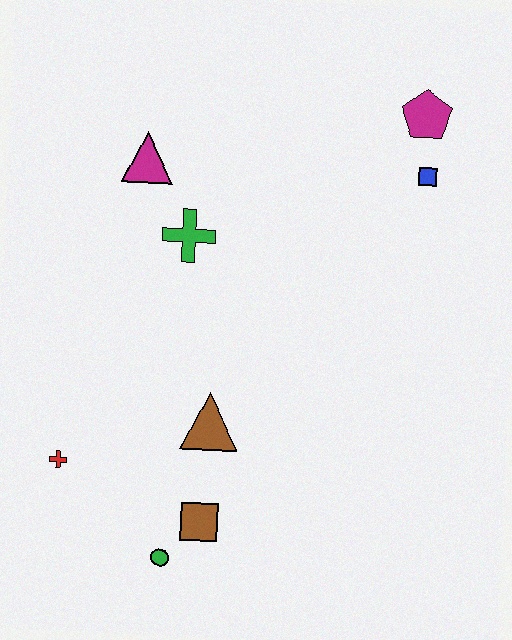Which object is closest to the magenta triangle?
The green cross is closest to the magenta triangle.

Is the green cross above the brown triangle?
Yes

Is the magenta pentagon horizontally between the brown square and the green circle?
No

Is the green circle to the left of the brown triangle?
Yes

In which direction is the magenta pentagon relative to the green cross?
The magenta pentagon is to the right of the green cross.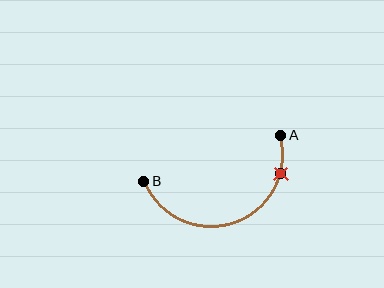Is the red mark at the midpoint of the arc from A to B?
No. The red mark lies on the arc but is closer to endpoint A. The arc midpoint would be at the point on the curve equidistant along the arc from both A and B.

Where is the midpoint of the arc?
The arc midpoint is the point on the curve farthest from the straight line joining A and B. It sits below that line.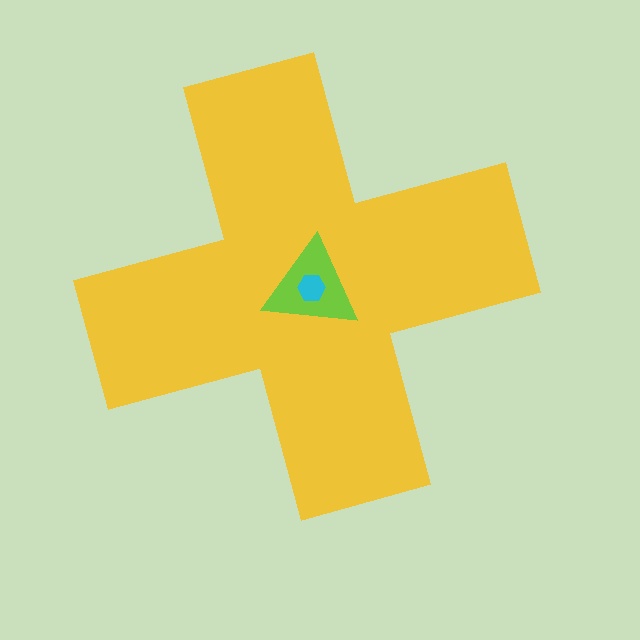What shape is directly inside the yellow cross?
The lime triangle.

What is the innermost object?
The cyan hexagon.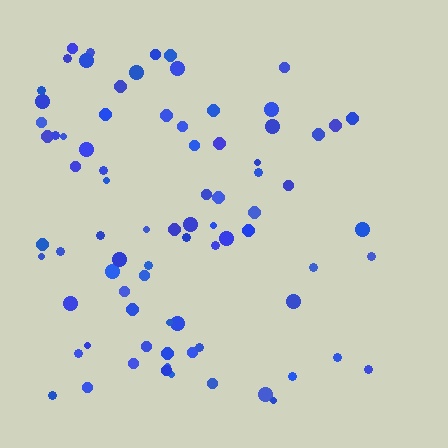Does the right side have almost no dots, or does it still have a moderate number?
Still a moderate number, just noticeably fewer than the left.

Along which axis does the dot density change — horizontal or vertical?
Horizontal.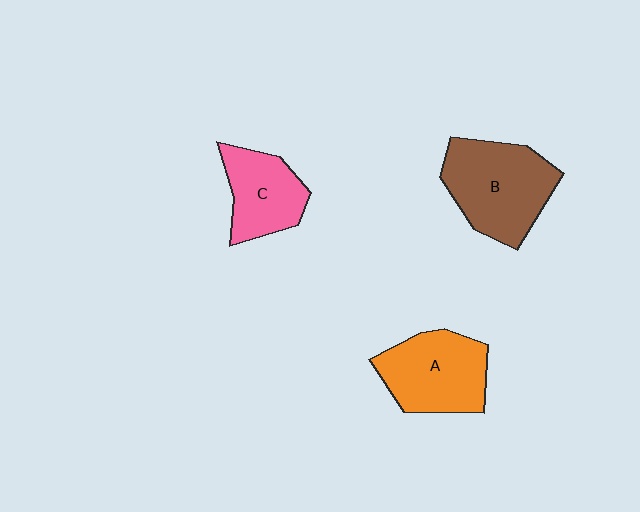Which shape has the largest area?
Shape B (brown).